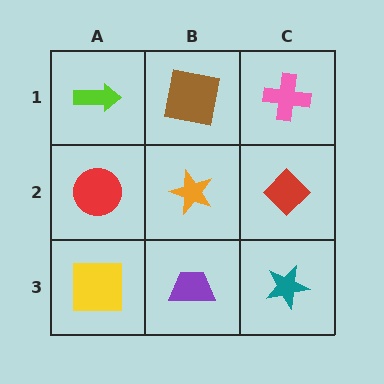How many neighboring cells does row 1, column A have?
2.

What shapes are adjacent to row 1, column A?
A red circle (row 2, column A), a brown square (row 1, column B).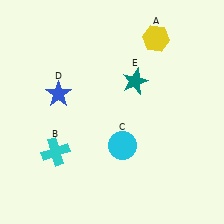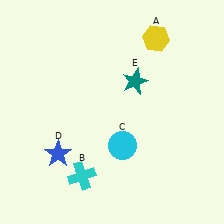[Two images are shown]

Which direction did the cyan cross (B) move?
The cyan cross (B) moved right.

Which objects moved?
The objects that moved are: the cyan cross (B), the blue star (D).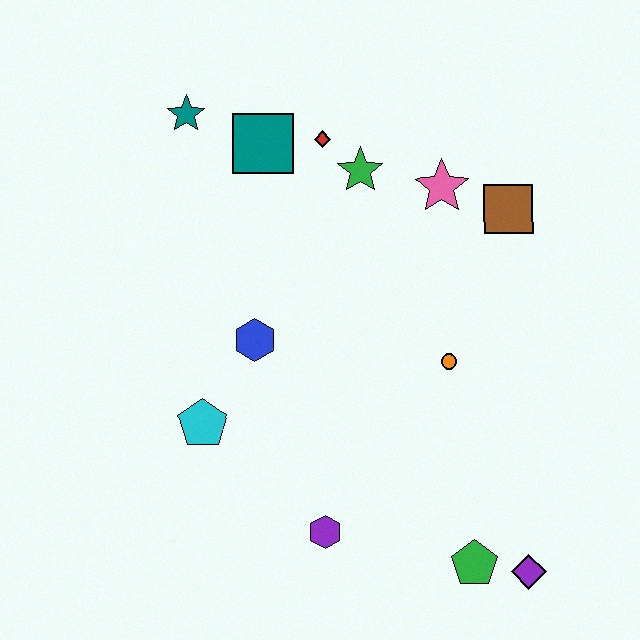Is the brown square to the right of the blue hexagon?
Yes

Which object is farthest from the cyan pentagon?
The brown square is farthest from the cyan pentagon.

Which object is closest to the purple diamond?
The green pentagon is closest to the purple diamond.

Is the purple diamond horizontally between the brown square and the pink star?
No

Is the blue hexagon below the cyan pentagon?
No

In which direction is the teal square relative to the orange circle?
The teal square is above the orange circle.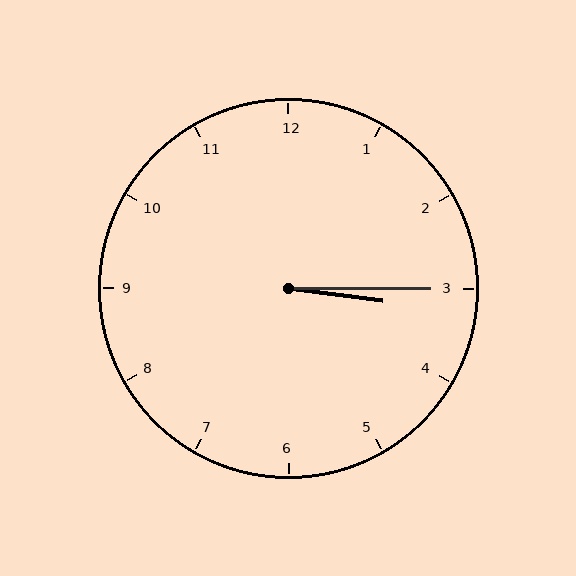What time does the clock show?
3:15.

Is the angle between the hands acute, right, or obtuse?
It is acute.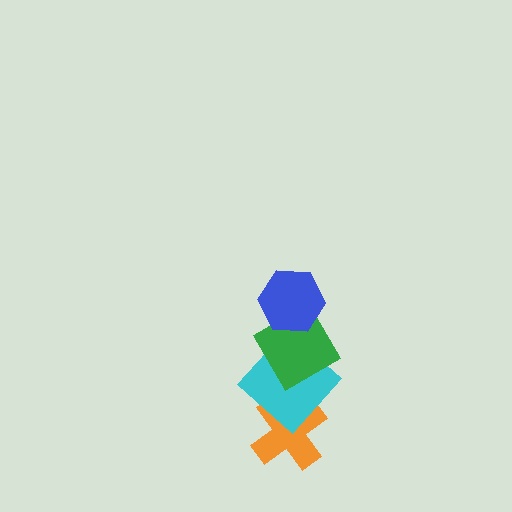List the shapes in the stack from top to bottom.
From top to bottom: the blue hexagon, the green diamond, the cyan diamond, the orange cross.